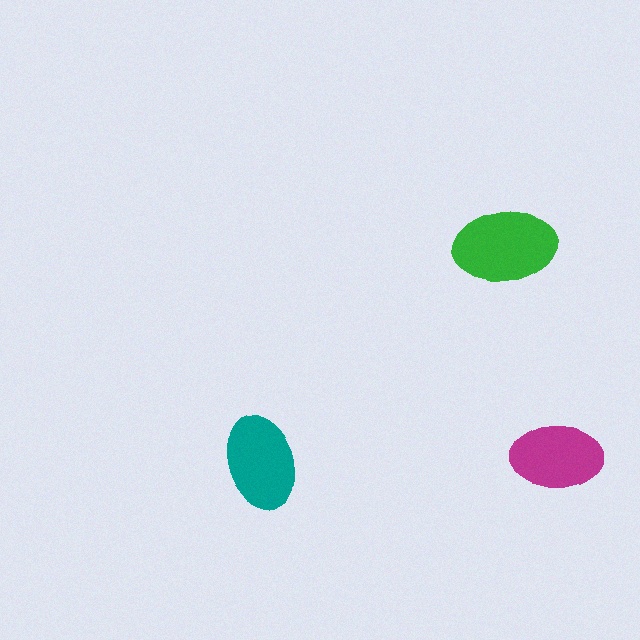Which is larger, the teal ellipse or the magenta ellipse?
The teal one.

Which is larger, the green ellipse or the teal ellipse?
The green one.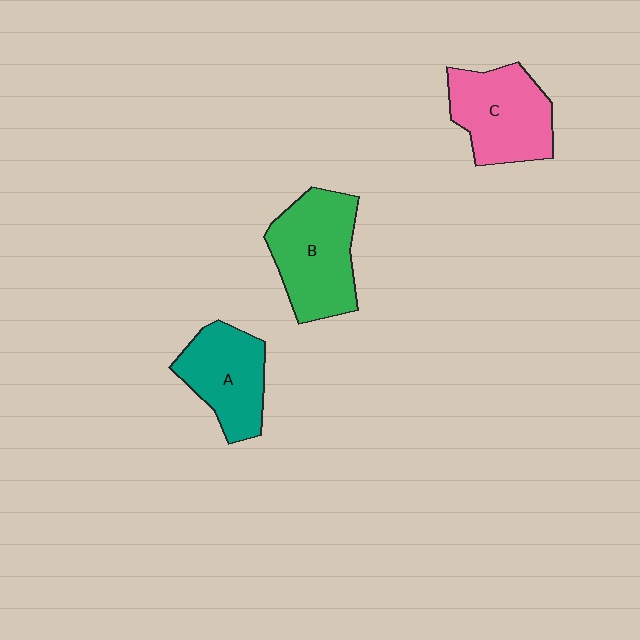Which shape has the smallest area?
Shape A (teal).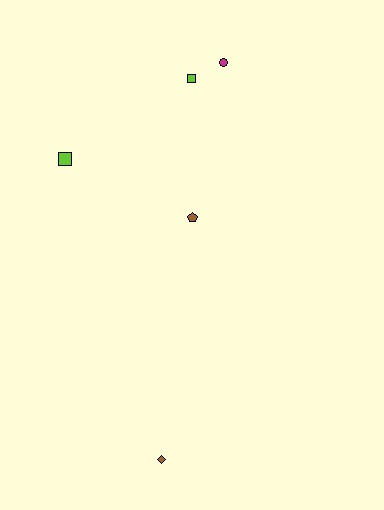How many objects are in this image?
There are 5 objects.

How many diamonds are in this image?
There is 1 diamond.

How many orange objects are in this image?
There are no orange objects.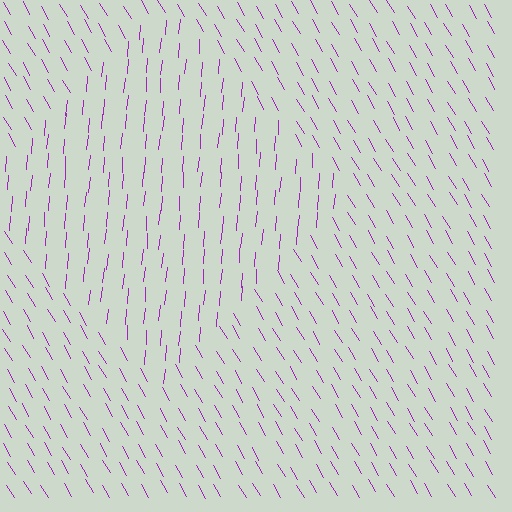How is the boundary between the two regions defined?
The boundary is defined purely by a change in line orientation (approximately 35 degrees difference). All lines are the same color and thickness.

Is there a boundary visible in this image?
Yes, there is a texture boundary formed by a change in line orientation.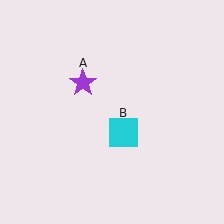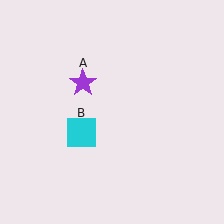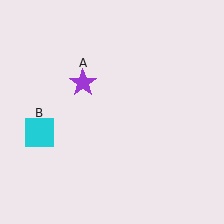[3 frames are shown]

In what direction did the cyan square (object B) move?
The cyan square (object B) moved left.